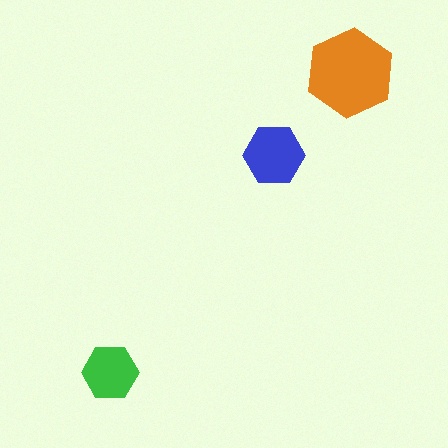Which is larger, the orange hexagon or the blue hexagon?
The orange one.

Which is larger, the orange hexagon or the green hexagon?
The orange one.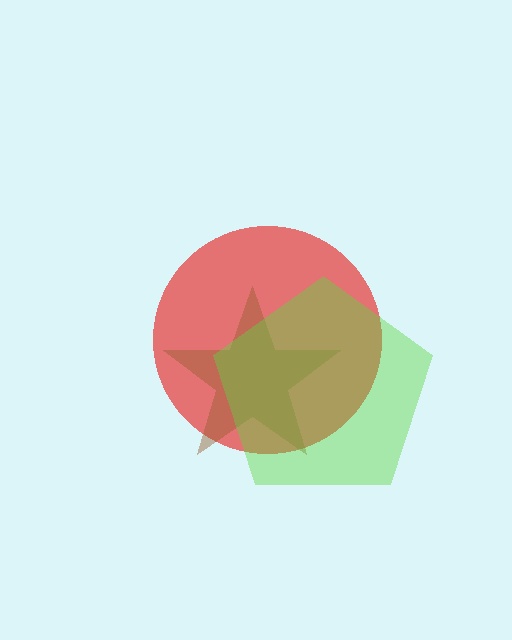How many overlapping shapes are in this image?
There are 3 overlapping shapes in the image.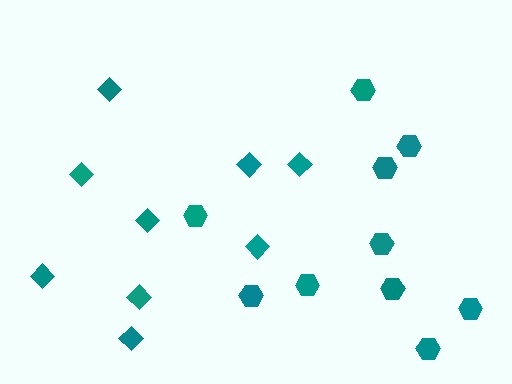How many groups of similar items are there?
There are 2 groups: one group of diamonds (9) and one group of hexagons (10).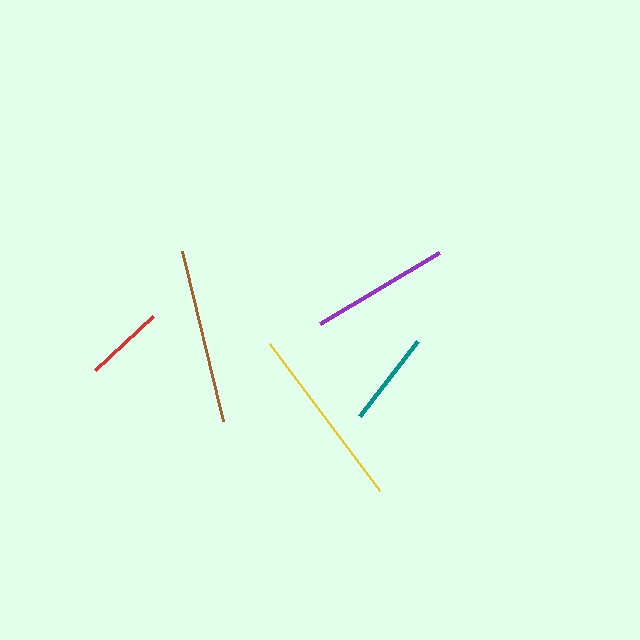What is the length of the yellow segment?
The yellow segment is approximately 183 pixels long.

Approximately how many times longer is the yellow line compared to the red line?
The yellow line is approximately 2.3 times the length of the red line.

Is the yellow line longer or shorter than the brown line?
The yellow line is longer than the brown line.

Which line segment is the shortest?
The red line is the shortest at approximately 80 pixels.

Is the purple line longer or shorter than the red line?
The purple line is longer than the red line.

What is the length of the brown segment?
The brown segment is approximately 175 pixels long.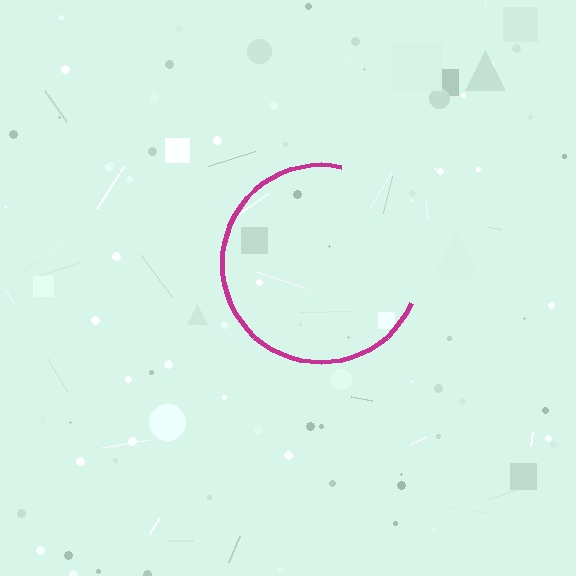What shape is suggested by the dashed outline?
The dashed outline suggests a circle.